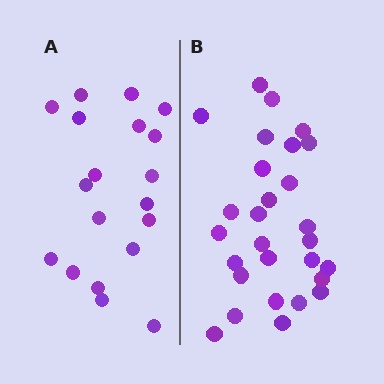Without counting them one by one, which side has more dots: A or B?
Region B (the right region) has more dots.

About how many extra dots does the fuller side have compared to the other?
Region B has roughly 8 or so more dots than region A.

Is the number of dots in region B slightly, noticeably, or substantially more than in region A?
Region B has substantially more. The ratio is roughly 1.5 to 1.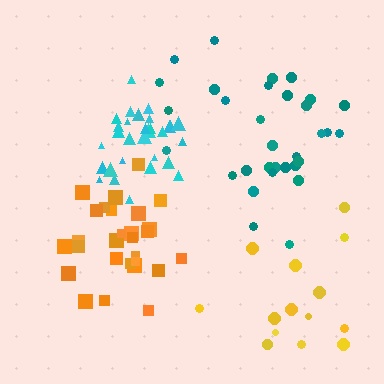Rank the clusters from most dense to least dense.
cyan, orange, teal, yellow.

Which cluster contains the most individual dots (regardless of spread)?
Teal (32).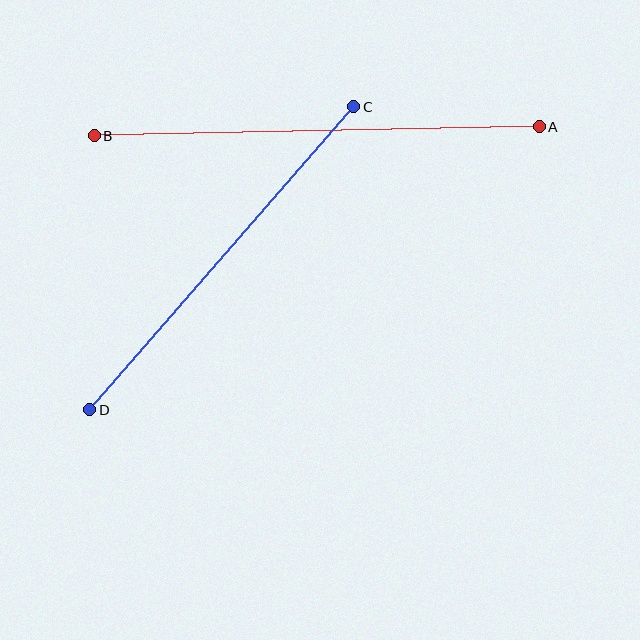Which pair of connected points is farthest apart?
Points A and B are farthest apart.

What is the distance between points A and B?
The distance is approximately 445 pixels.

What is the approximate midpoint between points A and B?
The midpoint is at approximately (317, 131) pixels.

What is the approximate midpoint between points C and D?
The midpoint is at approximately (222, 258) pixels.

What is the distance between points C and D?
The distance is approximately 402 pixels.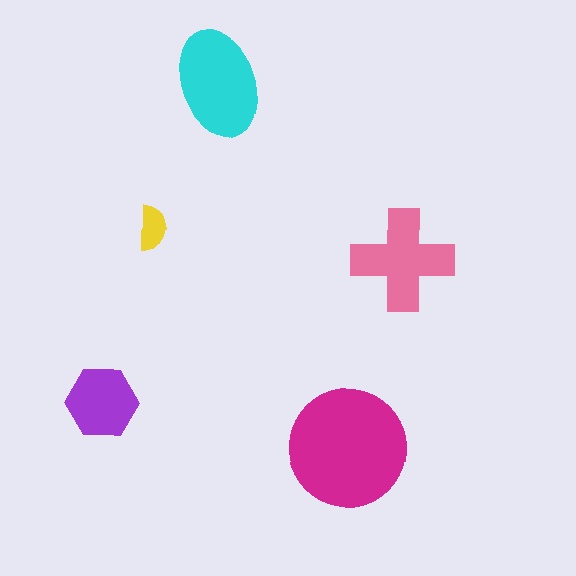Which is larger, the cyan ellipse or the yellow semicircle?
The cyan ellipse.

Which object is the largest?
The magenta circle.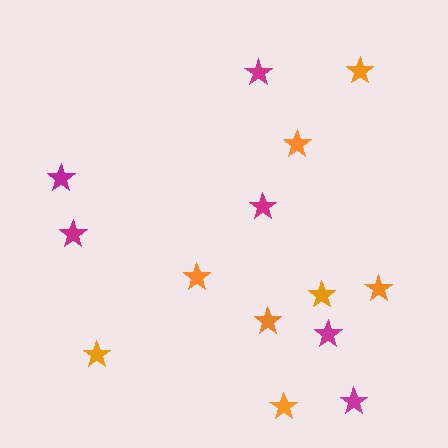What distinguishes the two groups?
There are 2 groups: one group of orange stars (8) and one group of magenta stars (6).